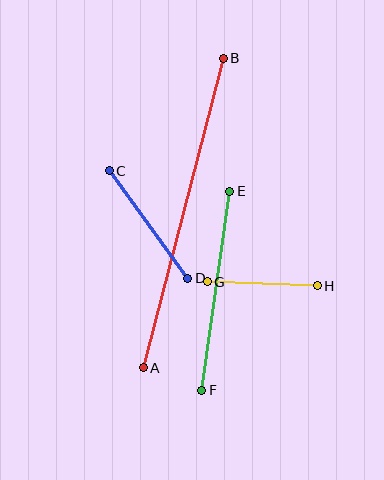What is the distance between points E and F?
The distance is approximately 201 pixels.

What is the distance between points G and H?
The distance is approximately 110 pixels.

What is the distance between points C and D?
The distance is approximately 133 pixels.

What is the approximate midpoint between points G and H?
The midpoint is at approximately (262, 284) pixels.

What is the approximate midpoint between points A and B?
The midpoint is at approximately (183, 213) pixels.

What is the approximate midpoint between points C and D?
The midpoint is at approximately (148, 224) pixels.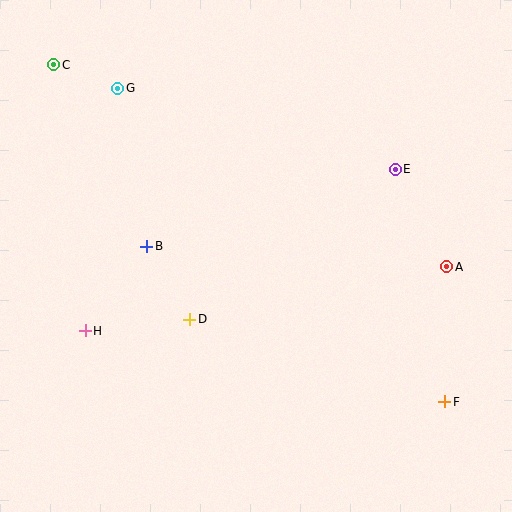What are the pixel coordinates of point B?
Point B is at (147, 246).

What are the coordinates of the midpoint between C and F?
The midpoint between C and F is at (249, 233).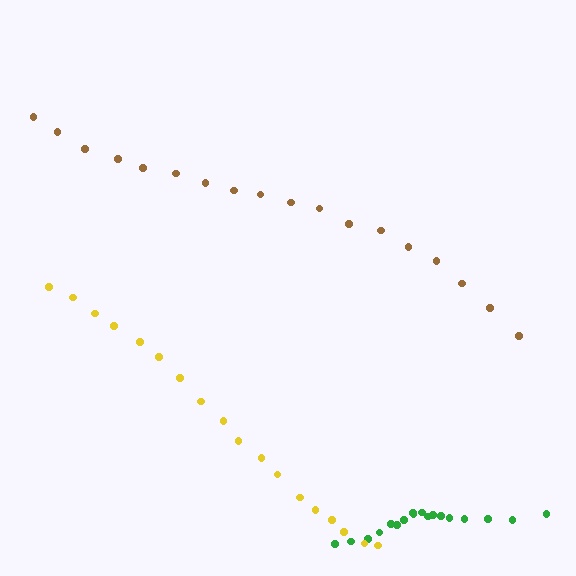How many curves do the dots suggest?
There are 3 distinct paths.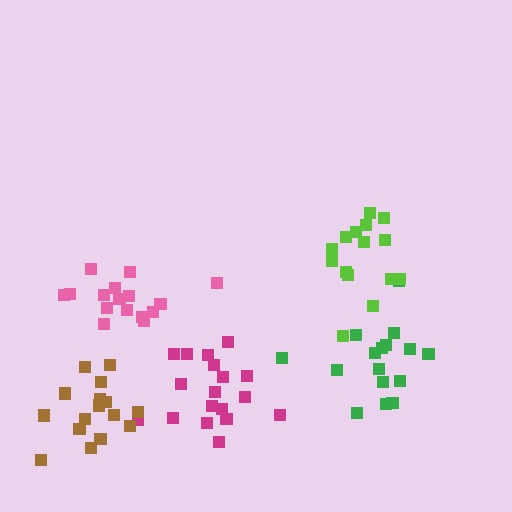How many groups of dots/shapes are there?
There are 5 groups.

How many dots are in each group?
Group 1: 16 dots, Group 2: 16 dots, Group 3: 18 dots, Group 4: 15 dots, Group 5: 17 dots (82 total).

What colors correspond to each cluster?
The clusters are colored: green, pink, magenta, lime, brown.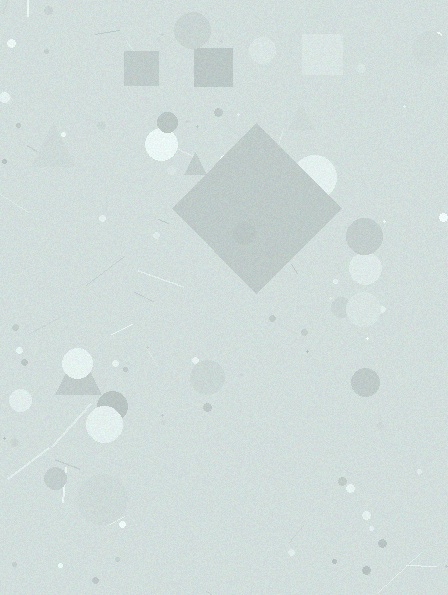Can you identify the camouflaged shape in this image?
The camouflaged shape is a diamond.